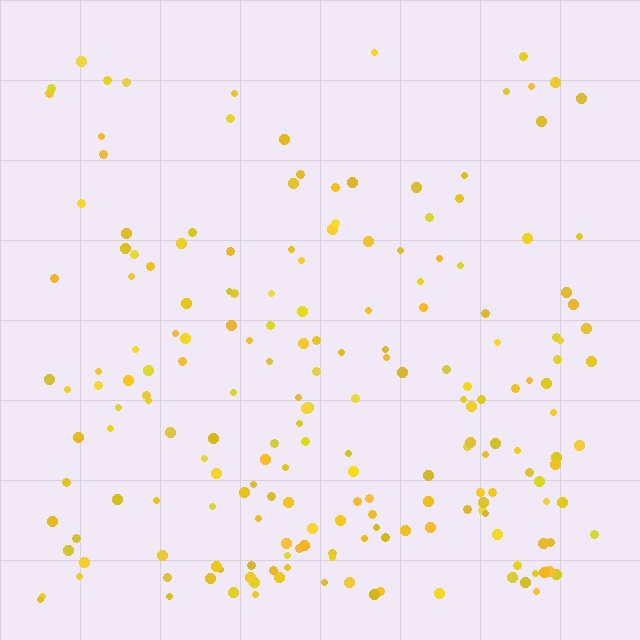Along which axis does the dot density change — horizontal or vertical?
Vertical.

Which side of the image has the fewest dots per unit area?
The top.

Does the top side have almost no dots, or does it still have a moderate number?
Still a moderate number, just noticeably fewer than the bottom.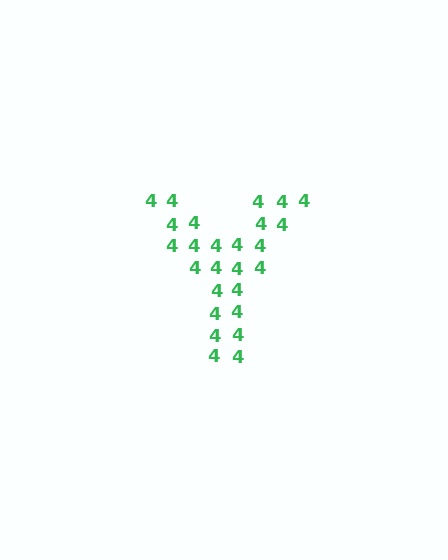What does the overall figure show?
The overall figure shows the letter Y.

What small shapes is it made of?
It is made of small digit 4's.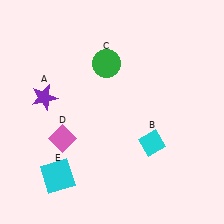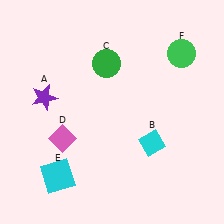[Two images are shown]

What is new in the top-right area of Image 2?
A green circle (F) was added in the top-right area of Image 2.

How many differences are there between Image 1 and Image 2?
There is 1 difference between the two images.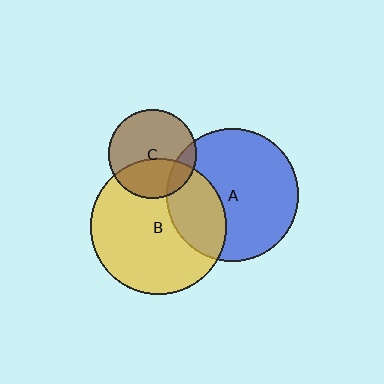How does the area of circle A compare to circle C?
Approximately 2.2 times.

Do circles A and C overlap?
Yes.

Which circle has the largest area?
Circle B (yellow).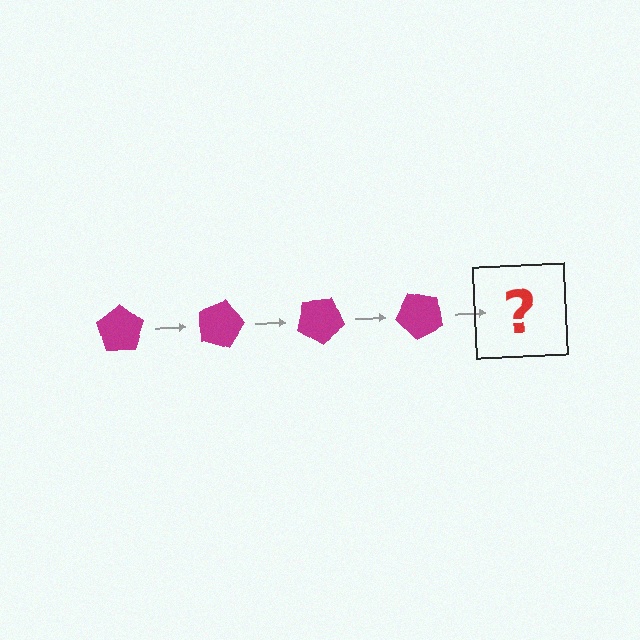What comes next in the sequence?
The next element should be a magenta pentagon rotated 60 degrees.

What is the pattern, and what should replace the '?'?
The pattern is that the pentagon rotates 15 degrees each step. The '?' should be a magenta pentagon rotated 60 degrees.